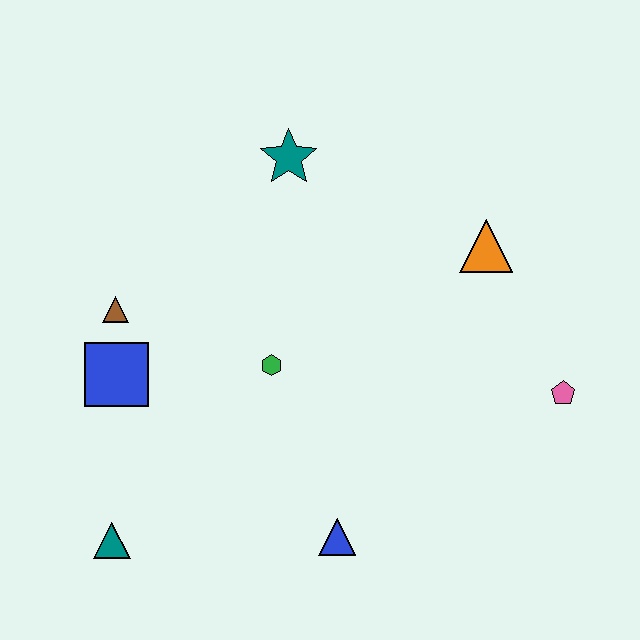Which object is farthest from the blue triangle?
The teal star is farthest from the blue triangle.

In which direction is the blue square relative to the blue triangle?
The blue square is to the left of the blue triangle.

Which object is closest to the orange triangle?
The pink pentagon is closest to the orange triangle.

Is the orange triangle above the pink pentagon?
Yes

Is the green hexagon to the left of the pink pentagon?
Yes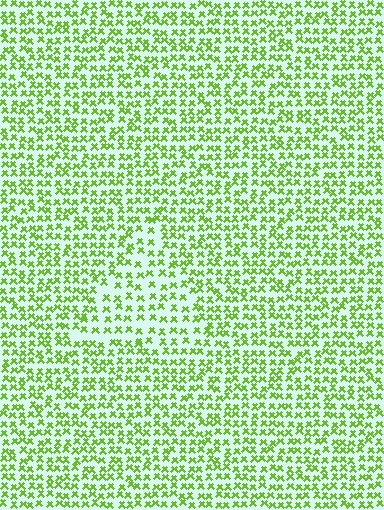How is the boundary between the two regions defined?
The boundary is defined by a change in element density (approximately 1.6x ratio). All elements are the same color, size, and shape.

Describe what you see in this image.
The image contains small lime elements arranged at two different densities. A triangle-shaped region is visible where the elements are less densely packed than the surrounding area.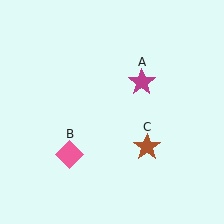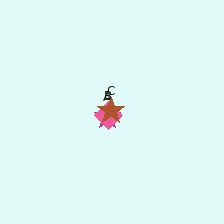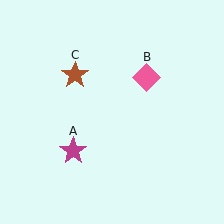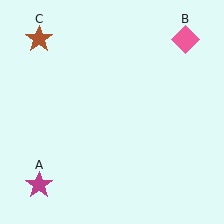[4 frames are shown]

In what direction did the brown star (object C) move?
The brown star (object C) moved up and to the left.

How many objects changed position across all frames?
3 objects changed position: magenta star (object A), pink diamond (object B), brown star (object C).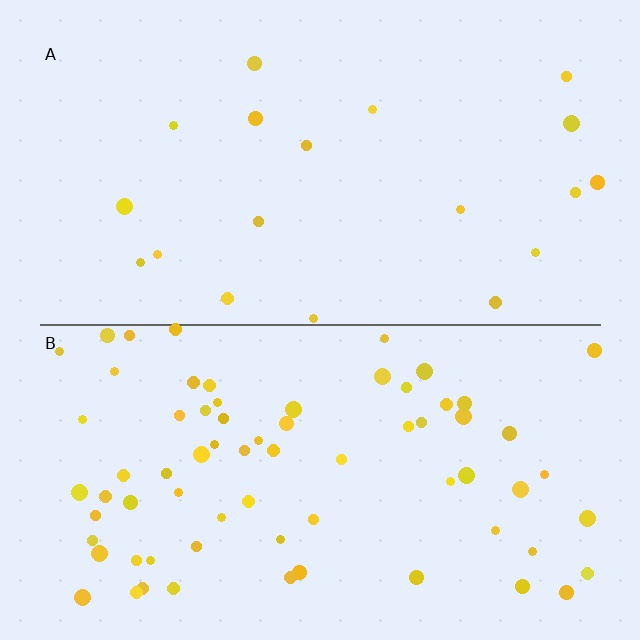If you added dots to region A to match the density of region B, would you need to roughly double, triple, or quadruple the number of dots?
Approximately quadruple.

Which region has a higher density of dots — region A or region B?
B (the bottom).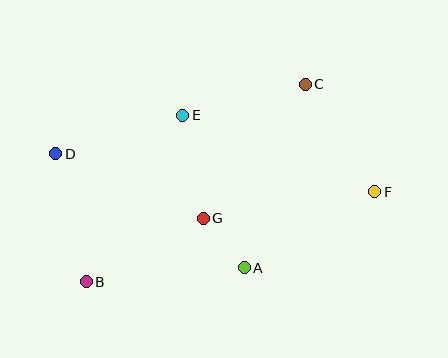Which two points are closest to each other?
Points A and G are closest to each other.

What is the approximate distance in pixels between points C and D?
The distance between C and D is approximately 259 pixels.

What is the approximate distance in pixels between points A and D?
The distance between A and D is approximately 220 pixels.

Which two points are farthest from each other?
Points D and F are farthest from each other.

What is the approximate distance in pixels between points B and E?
The distance between B and E is approximately 192 pixels.